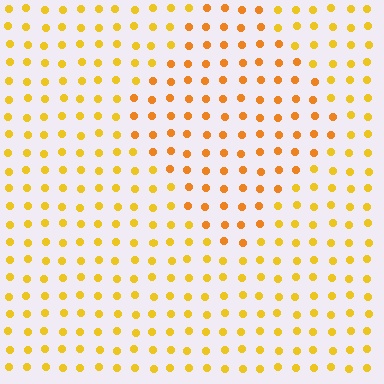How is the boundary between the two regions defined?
The boundary is defined purely by a slight shift in hue (about 20 degrees). Spacing, size, and orientation are identical on both sides.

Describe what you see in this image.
The image is filled with small yellow elements in a uniform arrangement. A diamond-shaped region is visible where the elements are tinted to a slightly different hue, forming a subtle color boundary.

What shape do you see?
I see a diamond.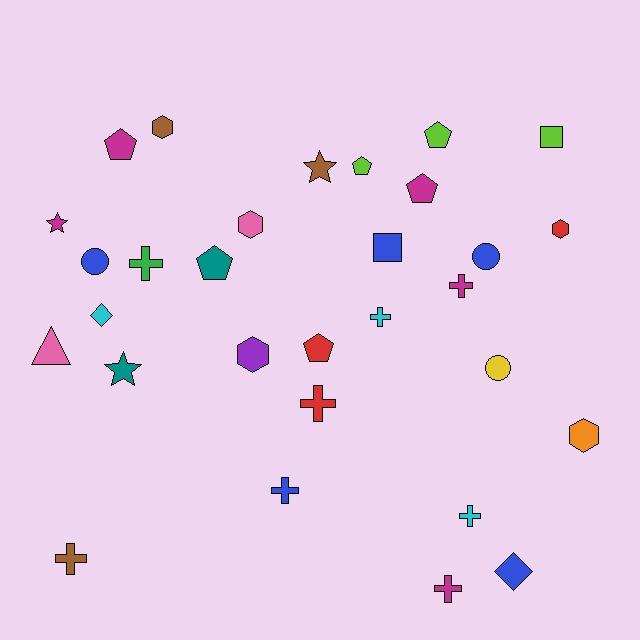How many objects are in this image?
There are 30 objects.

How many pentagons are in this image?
There are 6 pentagons.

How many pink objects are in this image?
There are 2 pink objects.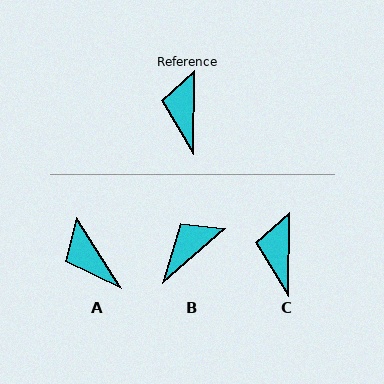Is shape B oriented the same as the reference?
No, it is off by about 48 degrees.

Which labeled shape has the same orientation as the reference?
C.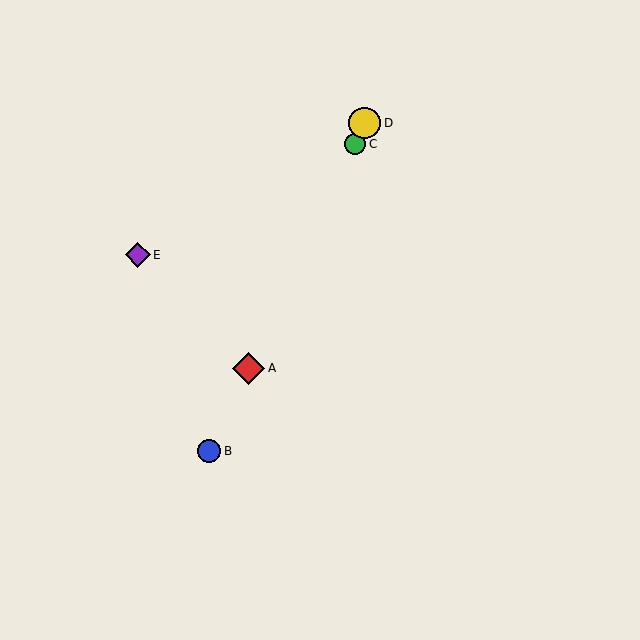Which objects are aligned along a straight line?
Objects A, B, C, D are aligned along a straight line.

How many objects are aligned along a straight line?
4 objects (A, B, C, D) are aligned along a straight line.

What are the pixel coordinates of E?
Object E is at (138, 255).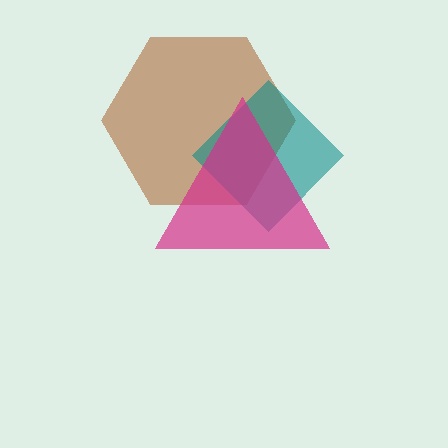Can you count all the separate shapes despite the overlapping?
Yes, there are 3 separate shapes.